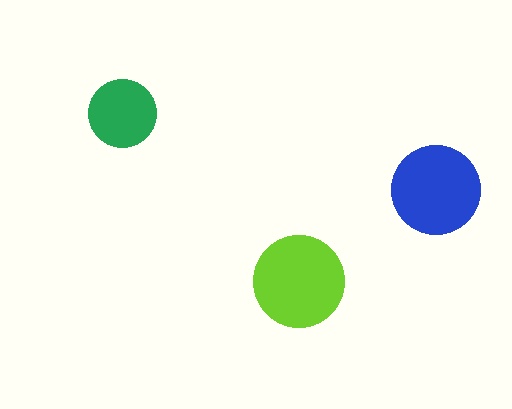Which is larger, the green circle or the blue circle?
The blue one.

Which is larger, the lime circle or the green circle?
The lime one.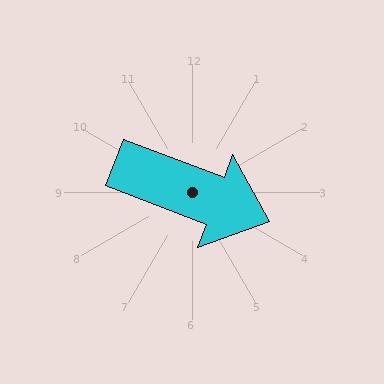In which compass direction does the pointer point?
East.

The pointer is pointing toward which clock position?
Roughly 4 o'clock.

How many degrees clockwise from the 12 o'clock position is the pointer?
Approximately 111 degrees.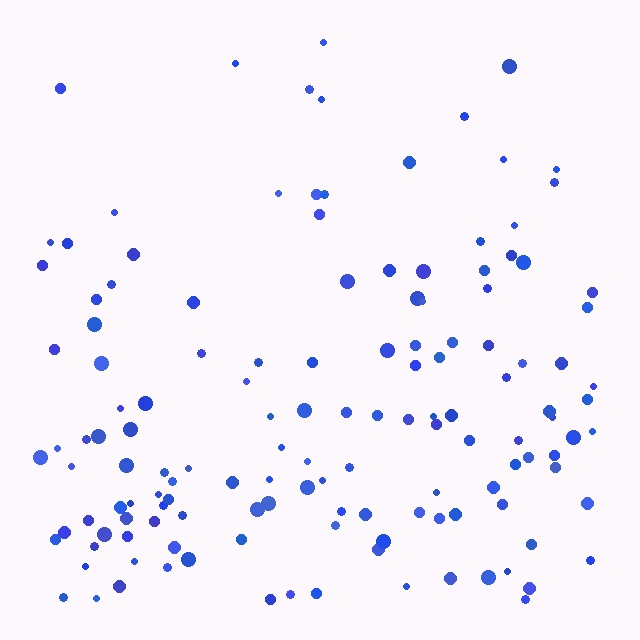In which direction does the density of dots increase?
From top to bottom, with the bottom side densest.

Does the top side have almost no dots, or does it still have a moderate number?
Still a moderate number, just noticeably fewer than the bottom.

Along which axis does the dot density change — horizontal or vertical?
Vertical.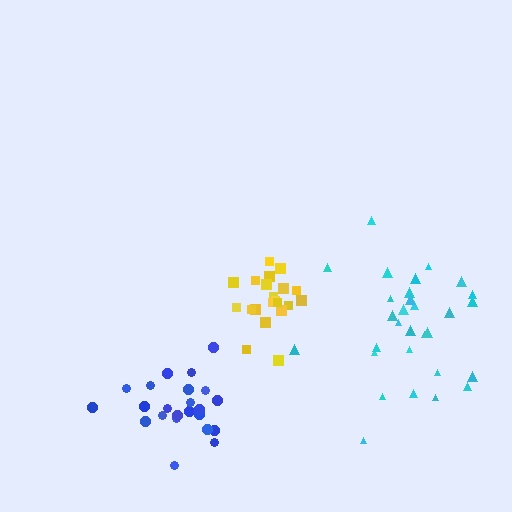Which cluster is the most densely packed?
Yellow.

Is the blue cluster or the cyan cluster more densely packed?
Blue.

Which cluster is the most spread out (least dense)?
Cyan.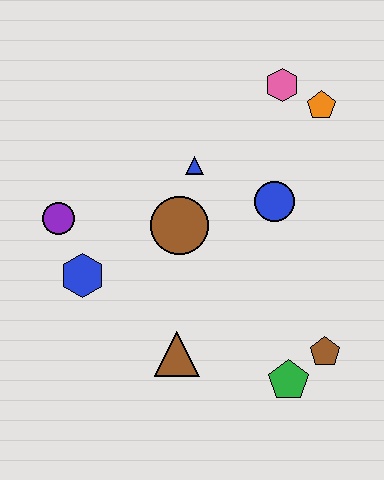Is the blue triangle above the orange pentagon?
No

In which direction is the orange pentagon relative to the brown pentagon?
The orange pentagon is above the brown pentagon.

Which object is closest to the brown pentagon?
The green pentagon is closest to the brown pentagon.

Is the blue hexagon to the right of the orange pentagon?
No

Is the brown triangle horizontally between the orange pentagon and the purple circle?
Yes